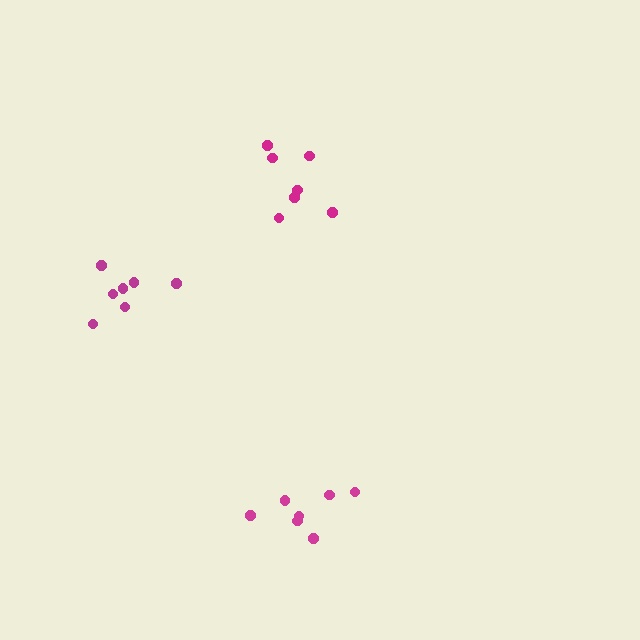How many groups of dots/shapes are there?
There are 3 groups.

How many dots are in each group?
Group 1: 7 dots, Group 2: 7 dots, Group 3: 7 dots (21 total).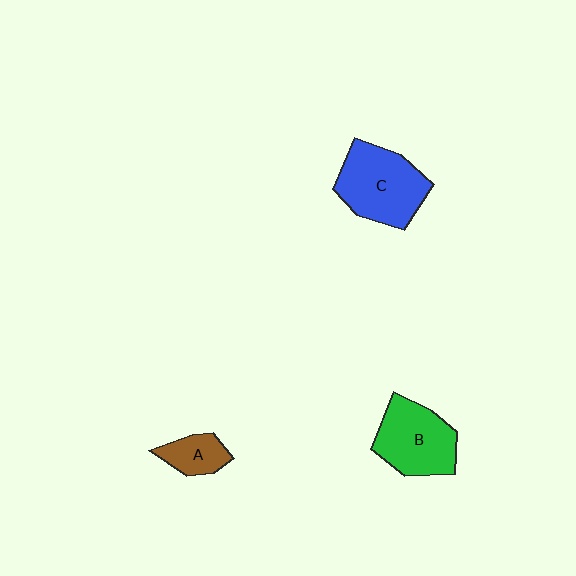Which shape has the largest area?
Shape C (blue).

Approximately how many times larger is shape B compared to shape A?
Approximately 2.2 times.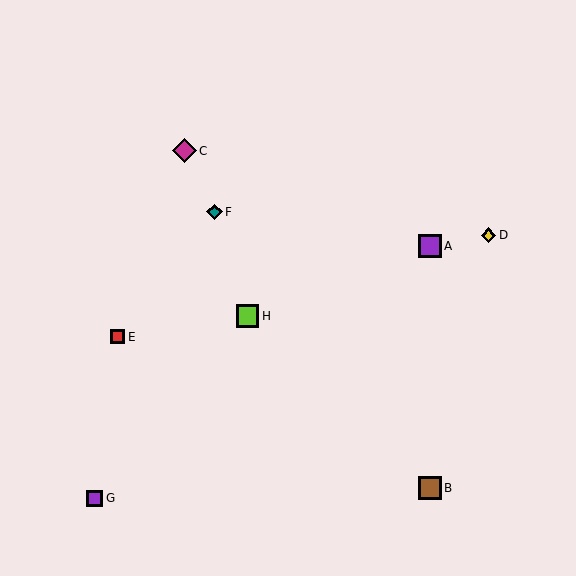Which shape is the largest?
The magenta diamond (labeled C) is the largest.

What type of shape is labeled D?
Shape D is a yellow diamond.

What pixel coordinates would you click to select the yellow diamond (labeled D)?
Click at (488, 235) to select the yellow diamond D.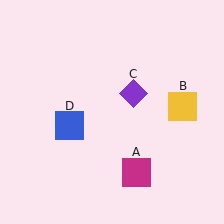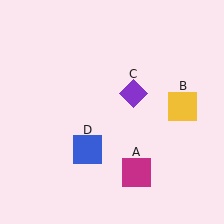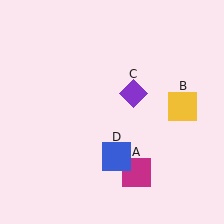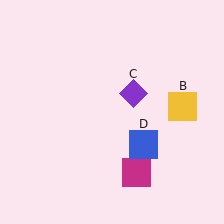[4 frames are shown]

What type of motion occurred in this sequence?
The blue square (object D) rotated counterclockwise around the center of the scene.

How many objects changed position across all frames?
1 object changed position: blue square (object D).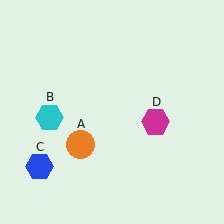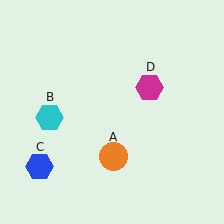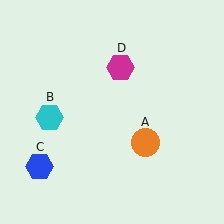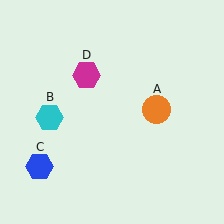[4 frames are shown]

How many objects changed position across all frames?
2 objects changed position: orange circle (object A), magenta hexagon (object D).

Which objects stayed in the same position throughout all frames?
Cyan hexagon (object B) and blue hexagon (object C) remained stationary.